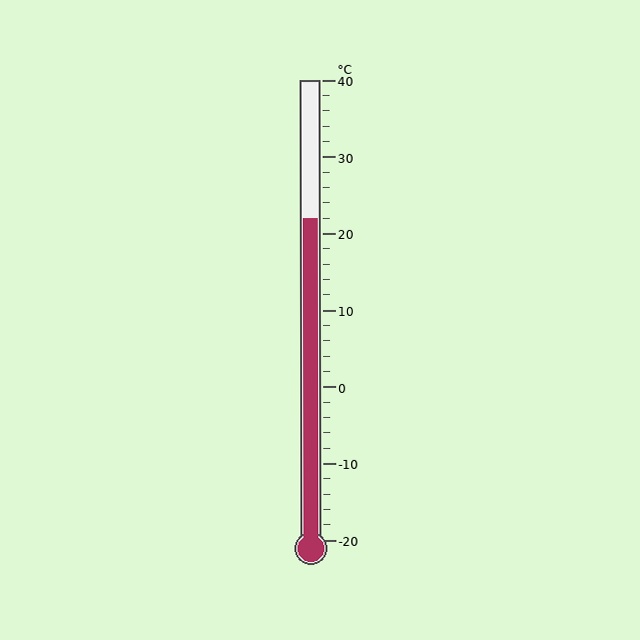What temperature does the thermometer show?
The thermometer shows approximately 22°C.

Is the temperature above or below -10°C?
The temperature is above -10°C.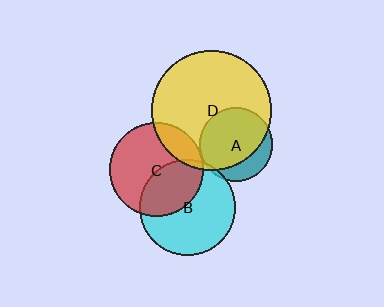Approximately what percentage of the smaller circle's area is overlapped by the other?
Approximately 5%.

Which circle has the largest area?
Circle D (yellow).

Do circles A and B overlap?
Yes.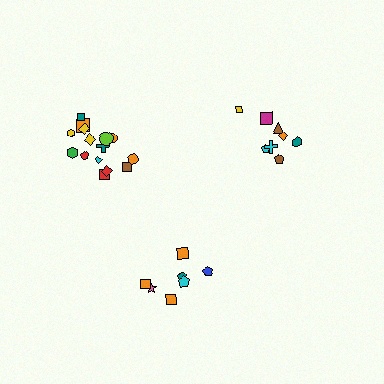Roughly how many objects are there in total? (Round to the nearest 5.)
Roughly 30 objects in total.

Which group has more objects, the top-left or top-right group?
The top-left group.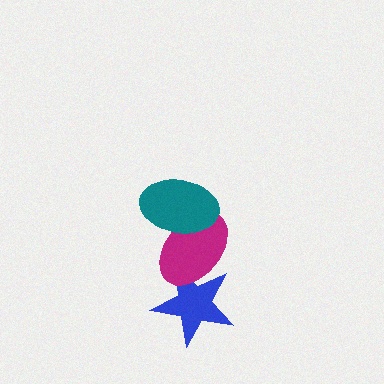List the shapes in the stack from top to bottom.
From top to bottom: the teal ellipse, the magenta ellipse, the blue star.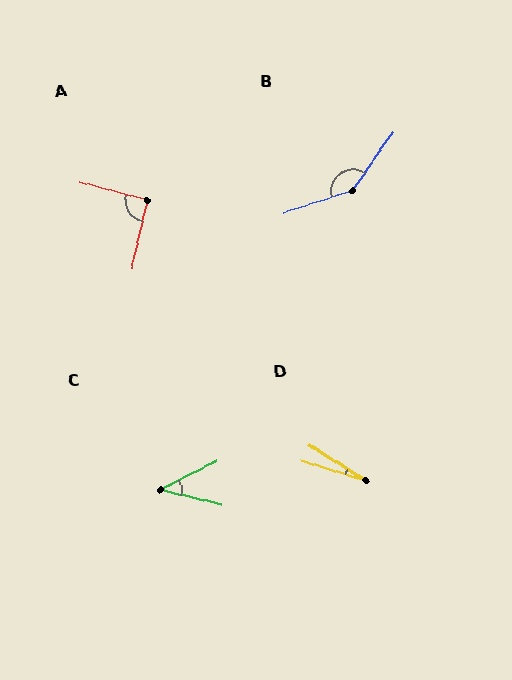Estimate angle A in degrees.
Approximately 92 degrees.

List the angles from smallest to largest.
D (16°), C (41°), A (92°), B (142°).